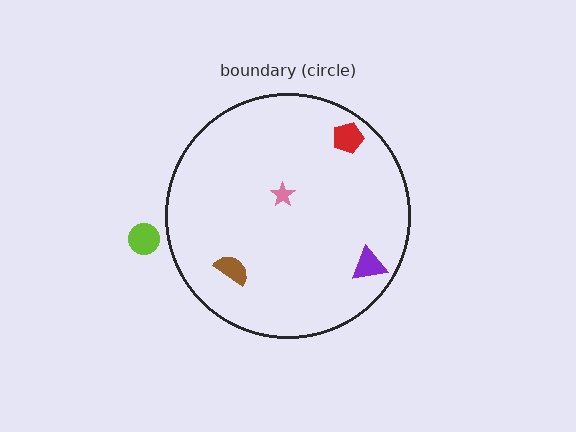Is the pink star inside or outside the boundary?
Inside.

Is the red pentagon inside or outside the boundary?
Inside.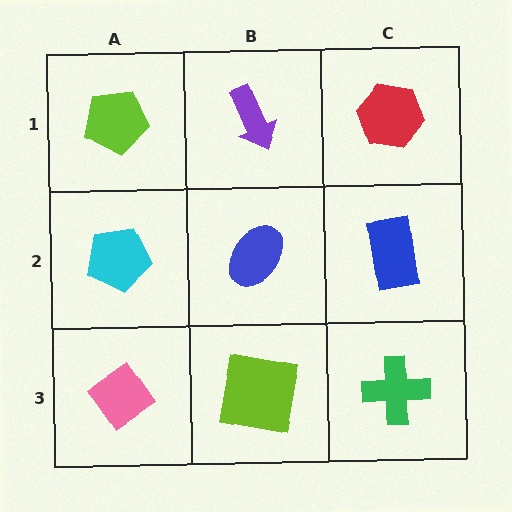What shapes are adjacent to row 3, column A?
A cyan pentagon (row 2, column A), a lime square (row 3, column B).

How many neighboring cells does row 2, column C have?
3.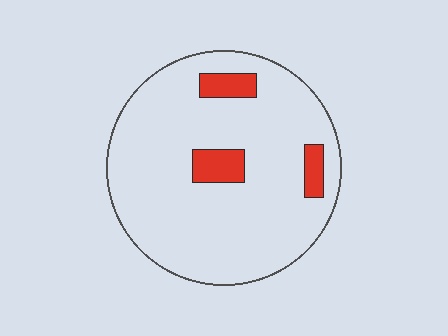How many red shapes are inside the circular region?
3.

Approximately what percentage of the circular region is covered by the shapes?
Approximately 10%.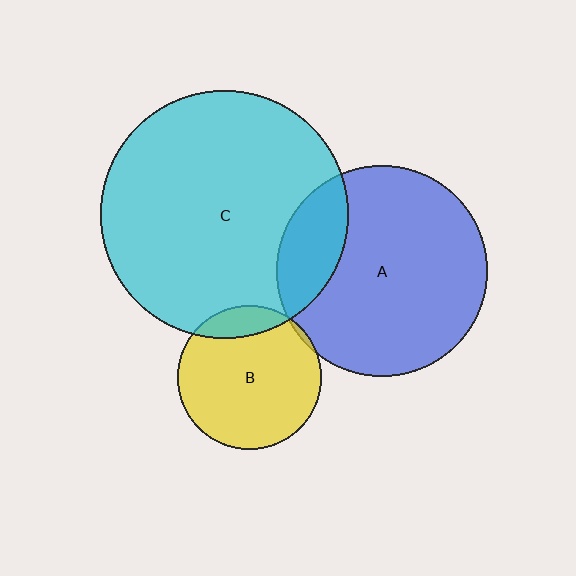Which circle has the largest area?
Circle C (cyan).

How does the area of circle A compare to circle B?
Approximately 2.1 times.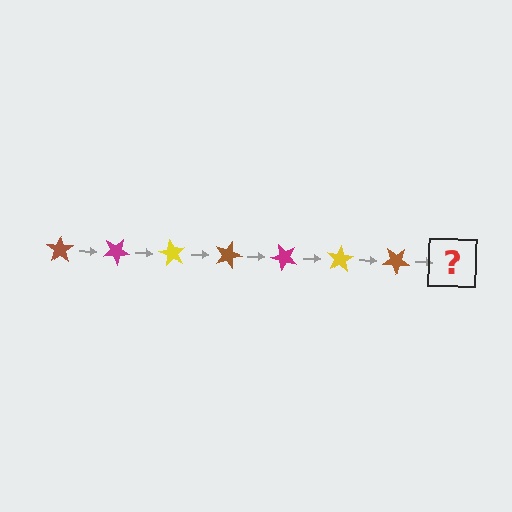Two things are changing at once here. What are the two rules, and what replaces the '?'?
The two rules are that it rotates 30 degrees each step and the color cycles through brown, magenta, and yellow. The '?' should be a magenta star, rotated 210 degrees from the start.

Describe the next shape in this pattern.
It should be a magenta star, rotated 210 degrees from the start.